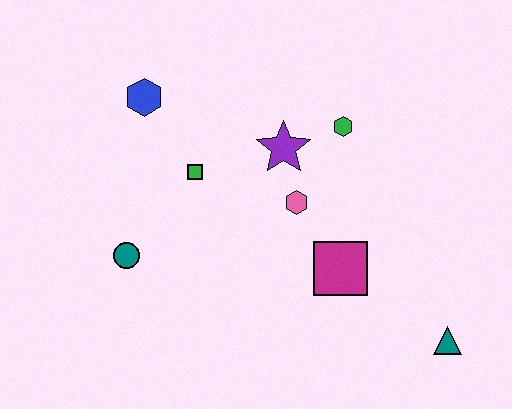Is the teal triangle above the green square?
No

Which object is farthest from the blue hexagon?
The teal triangle is farthest from the blue hexagon.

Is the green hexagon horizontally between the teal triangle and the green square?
Yes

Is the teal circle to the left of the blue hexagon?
Yes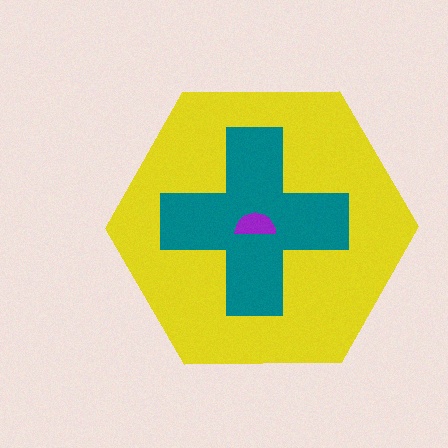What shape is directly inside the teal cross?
The purple semicircle.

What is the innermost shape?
The purple semicircle.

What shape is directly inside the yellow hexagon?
The teal cross.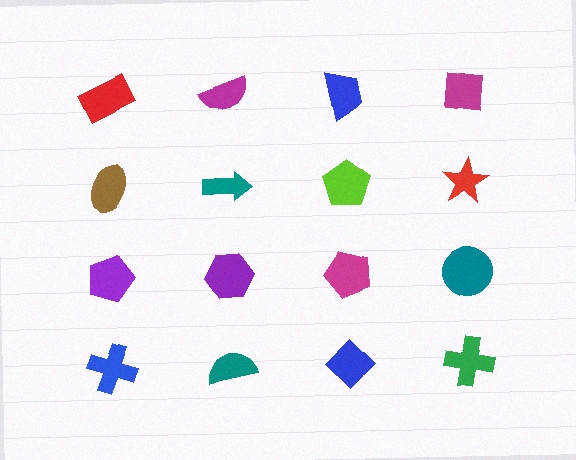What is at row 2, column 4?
A red star.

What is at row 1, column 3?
A blue trapezoid.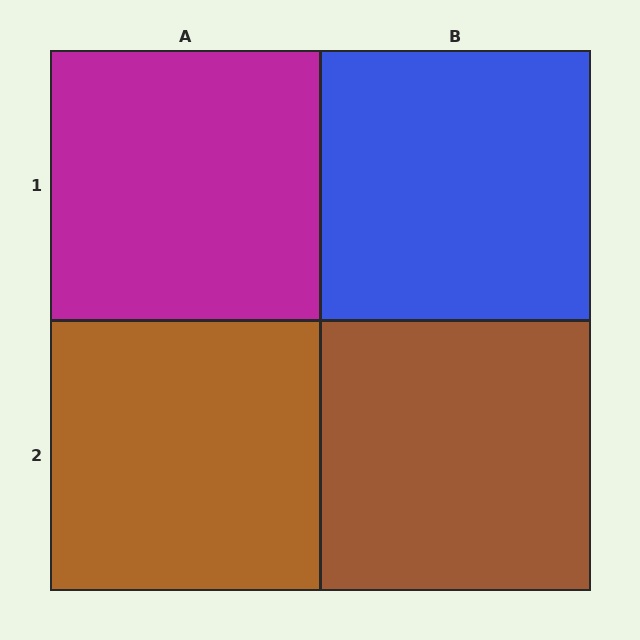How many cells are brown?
2 cells are brown.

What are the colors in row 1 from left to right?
Magenta, blue.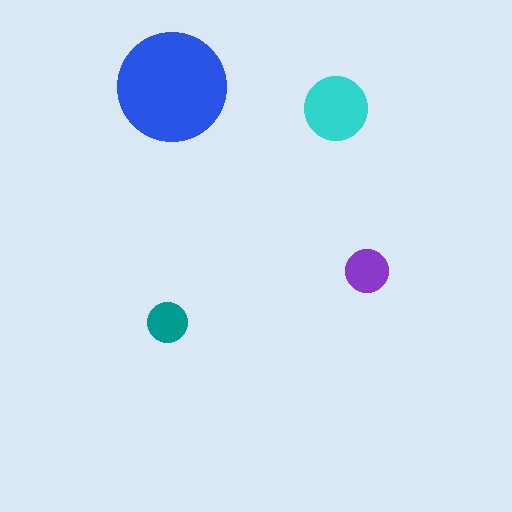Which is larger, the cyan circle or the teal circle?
The cyan one.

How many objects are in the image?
There are 4 objects in the image.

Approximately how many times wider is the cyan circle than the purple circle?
About 1.5 times wider.